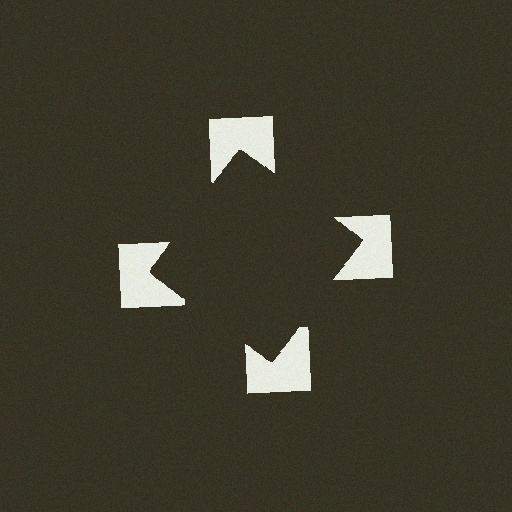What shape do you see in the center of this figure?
An illusory square — its edges are inferred from the aligned wedge cuts in the notched squares, not physically drawn.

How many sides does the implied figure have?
4 sides.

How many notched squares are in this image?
There are 4 — one at each vertex of the illusory square.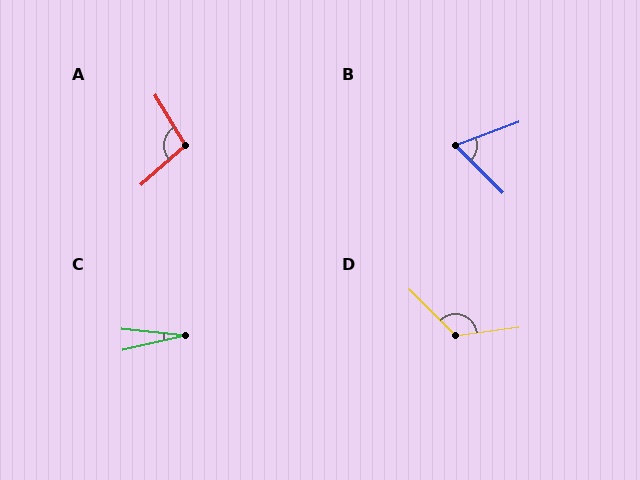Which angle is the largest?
D, at approximately 128 degrees.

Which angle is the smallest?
C, at approximately 18 degrees.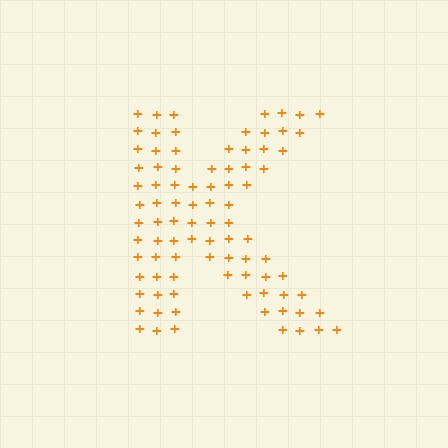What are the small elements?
The small elements are plus signs.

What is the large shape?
The large shape is the letter K.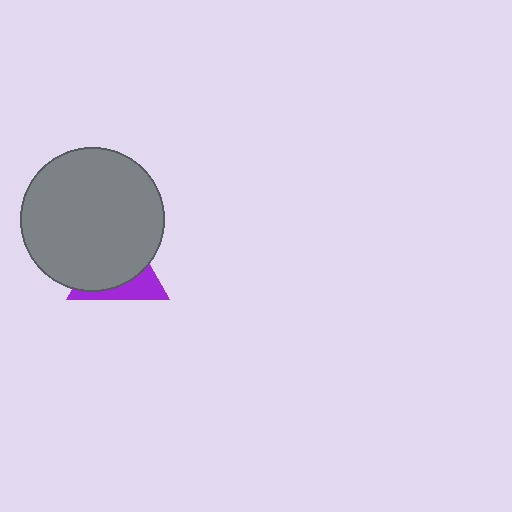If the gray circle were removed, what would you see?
You would see the complete purple triangle.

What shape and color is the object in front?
The object in front is a gray circle.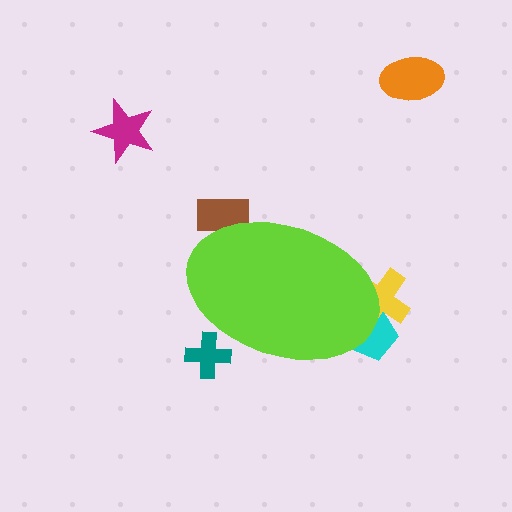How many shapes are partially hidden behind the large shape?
4 shapes are partially hidden.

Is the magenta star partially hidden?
No, the magenta star is fully visible.